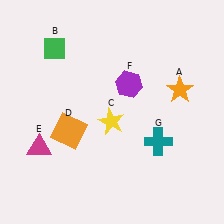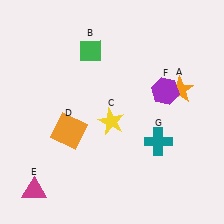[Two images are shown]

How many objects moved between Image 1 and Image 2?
3 objects moved between the two images.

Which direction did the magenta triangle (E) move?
The magenta triangle (E) moved down.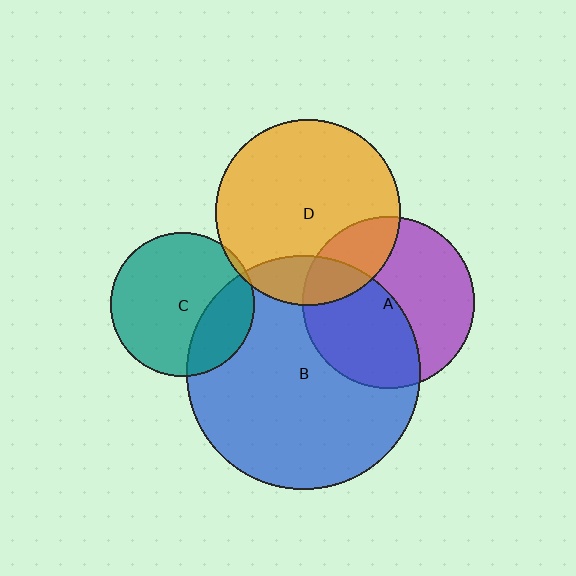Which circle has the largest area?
Circle B (blue).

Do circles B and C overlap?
Yes.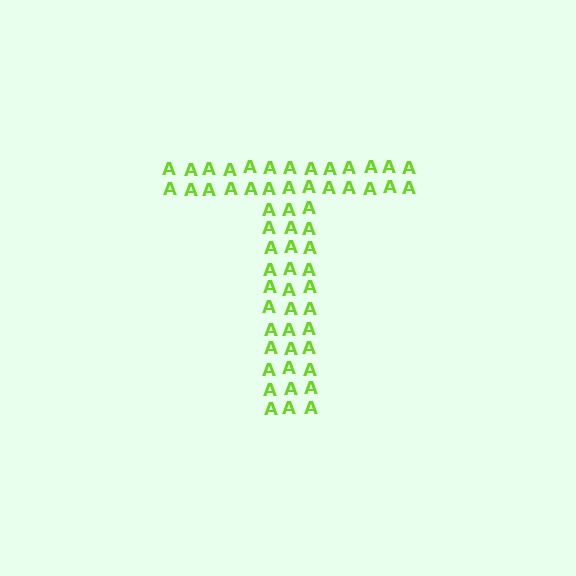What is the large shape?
The large shape is the letter T.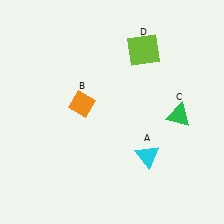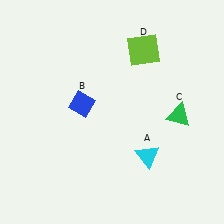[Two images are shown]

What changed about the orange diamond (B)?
In Image 1, B is orange. In Image 2, it changed to blue.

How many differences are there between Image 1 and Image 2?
There is 1 difference between the two images.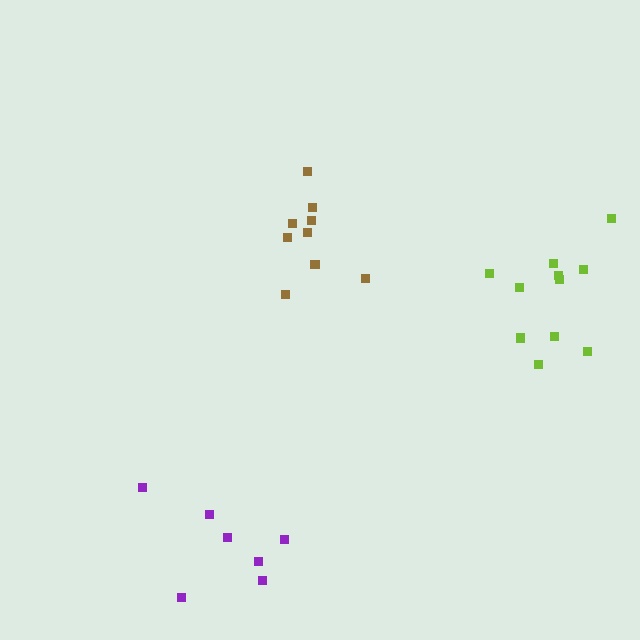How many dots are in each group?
Group 1: 7 dots, Group 2: 11 dots, Group 3: 10 dots (28 total).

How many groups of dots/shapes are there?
There are 3 groups.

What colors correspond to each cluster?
The clusters are colored: purple, lime, brown.